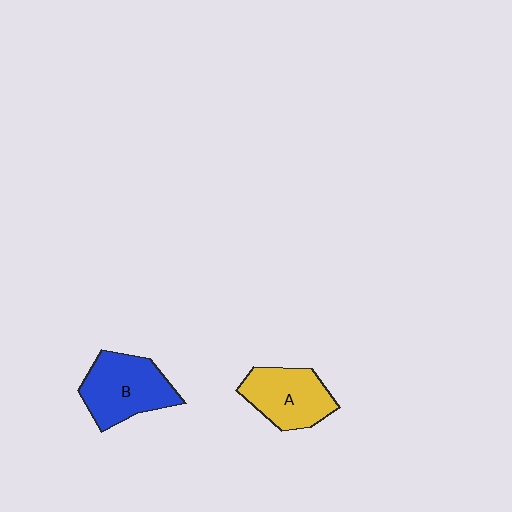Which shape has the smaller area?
Shape A (yellow).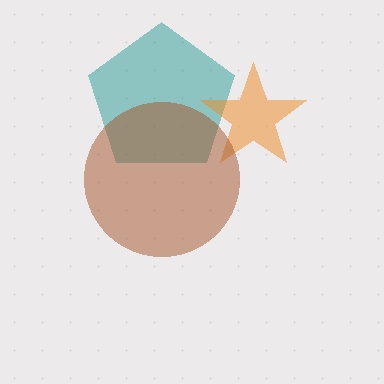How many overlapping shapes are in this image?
There are 3 overlapping shapes in the image.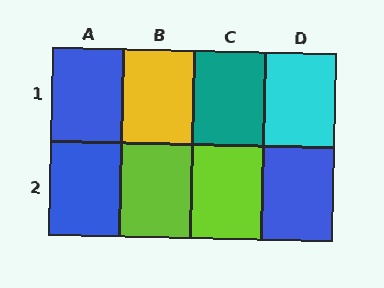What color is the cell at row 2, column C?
Lime.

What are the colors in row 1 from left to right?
Blue, yellow, teal, cyan.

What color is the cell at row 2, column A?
Blue.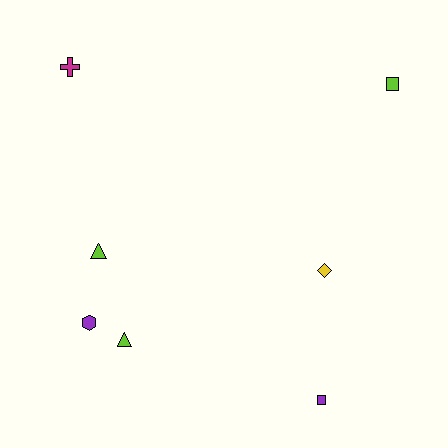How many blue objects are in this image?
There are no blue objects.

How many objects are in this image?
There are 7 objects.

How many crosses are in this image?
There is 1 cross.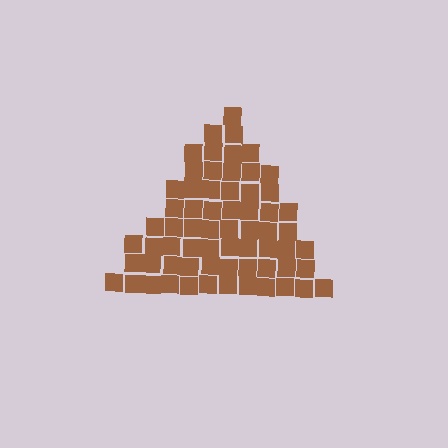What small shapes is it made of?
It is made of small squares.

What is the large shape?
The large shape is a triangle.